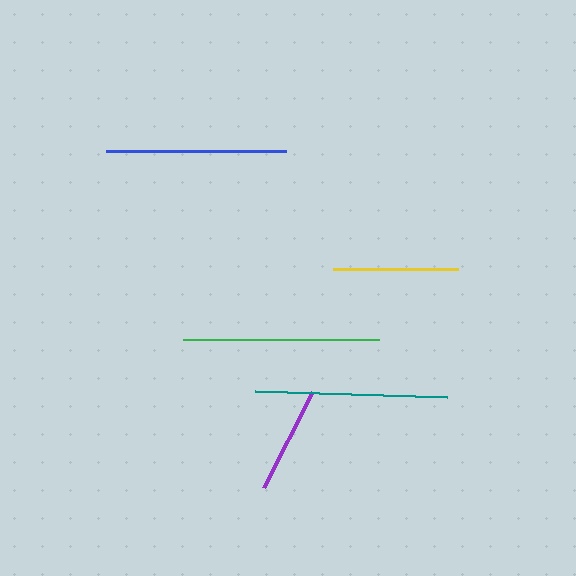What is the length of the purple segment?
The purple segment is approximately 109 pixels long.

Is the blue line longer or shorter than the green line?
The green line is longer than the blue line.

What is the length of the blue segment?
The blue segment is approximately 180 pixels long.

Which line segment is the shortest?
The purple line is the shortest at approximately 109 pixels.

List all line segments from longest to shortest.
From longest to shortest: green, teal, blue, yellow, purple.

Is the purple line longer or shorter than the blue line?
The blue line is longer than the purple line.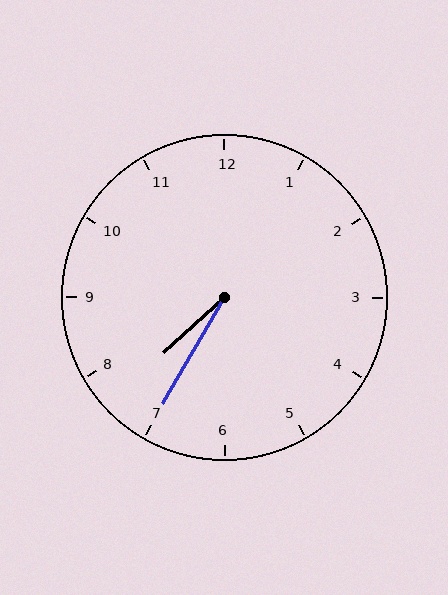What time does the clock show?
7:35.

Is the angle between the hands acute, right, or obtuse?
It is acute.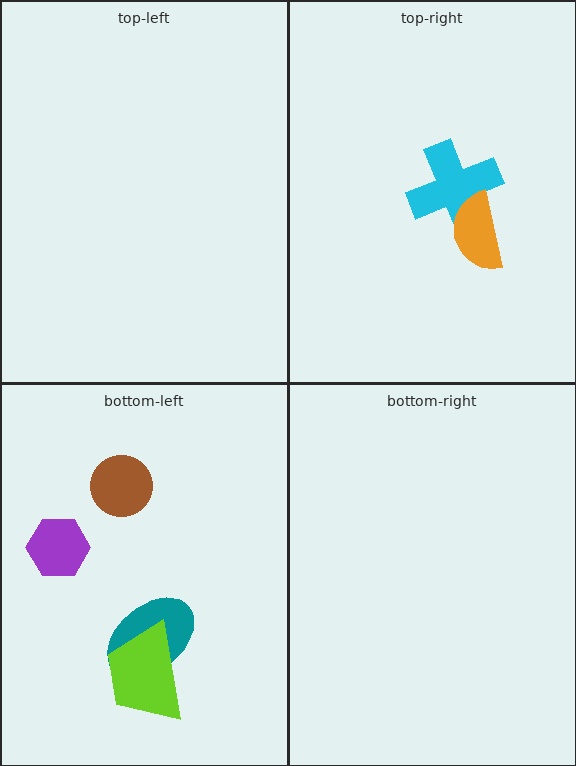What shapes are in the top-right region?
The cyan cross, the orange semicircle.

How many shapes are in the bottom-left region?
4.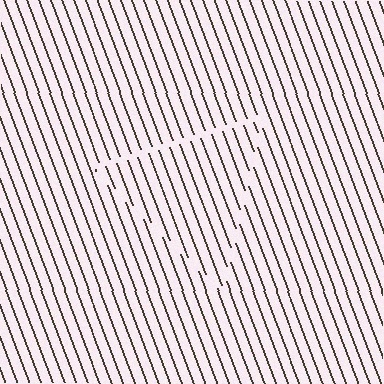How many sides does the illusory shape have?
3 sides — the line-ends trace a triangle.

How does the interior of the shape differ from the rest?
The interior of the shape contains the same grating, shifted by half a period — the contour is defined by the phase discontinuity where line-ends from the inner and outer gratings abut.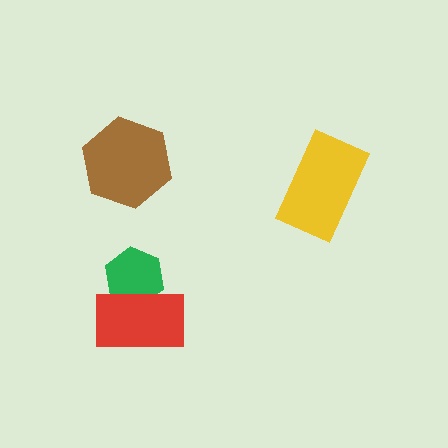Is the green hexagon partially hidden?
Yes, it is partially covered by another shape.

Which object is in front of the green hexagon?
The red rectangle is in front of the green hexagon.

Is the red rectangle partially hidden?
No, no other shape covers it.